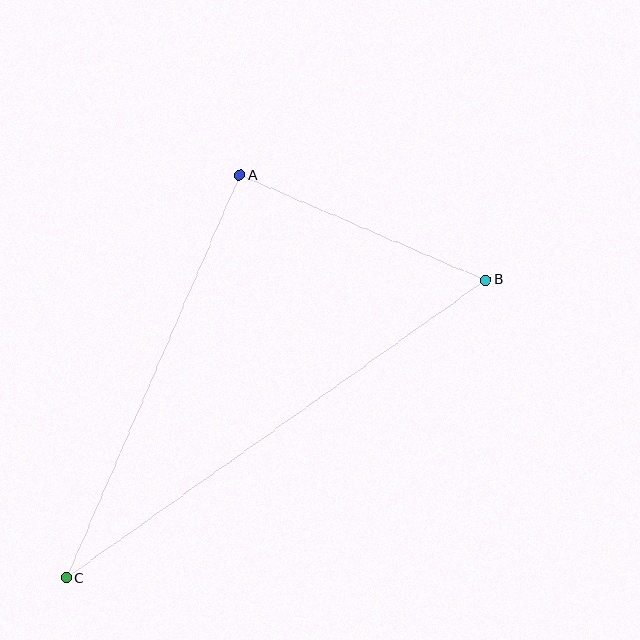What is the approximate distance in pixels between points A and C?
The distance between A and C is approximately 439 pixels.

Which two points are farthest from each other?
Points B and C are farthest from each other.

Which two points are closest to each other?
Points A and B are closest to each other.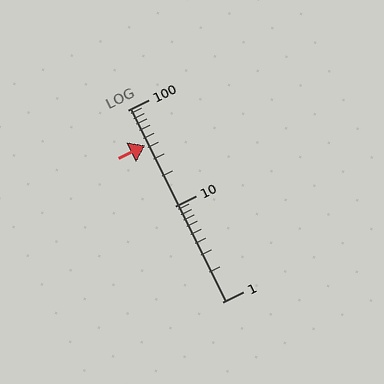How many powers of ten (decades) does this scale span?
The scale spans 2 decades, from 1 to 100.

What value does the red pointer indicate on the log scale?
The pointer indicates approximately 43.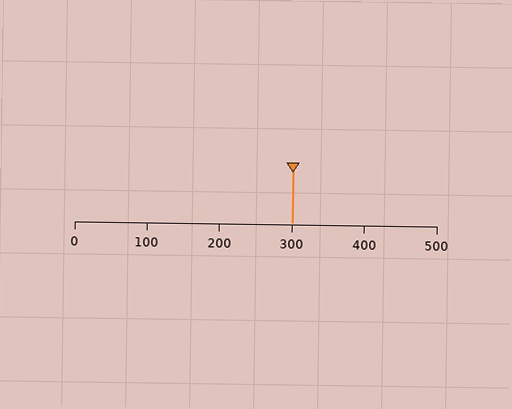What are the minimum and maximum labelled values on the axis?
The axis runs from 0 to 500.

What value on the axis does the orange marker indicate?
The marker indicates approximately 300.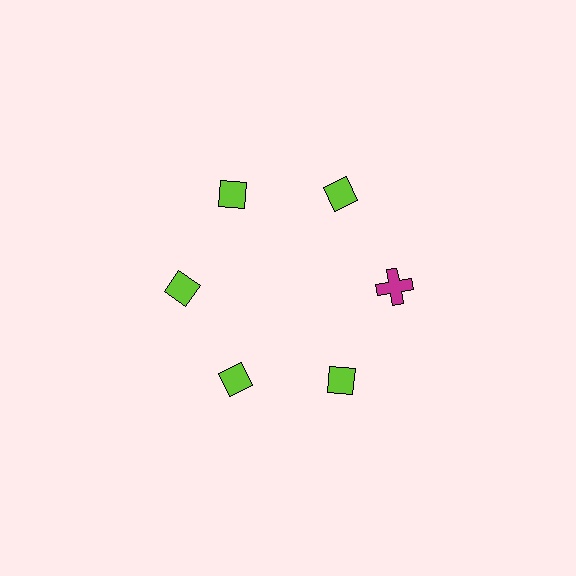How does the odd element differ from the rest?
It differs in both color (magenta instead of lime) and shape (cross instead of diamond).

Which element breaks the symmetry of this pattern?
The magenta cross at roughly the 3 o'clock position breaks the symmetry. All other shapes are lime diamonds.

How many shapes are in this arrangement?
There are 6 shapes arranged in a ring pattern.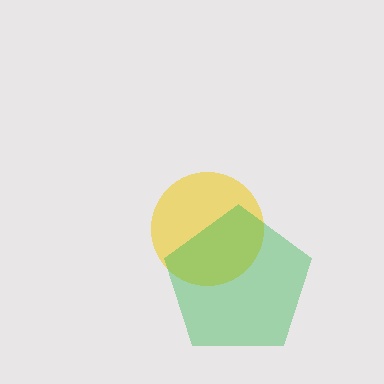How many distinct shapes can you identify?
There are 2 distinct shapes: a yellow circle, a green pentagon.